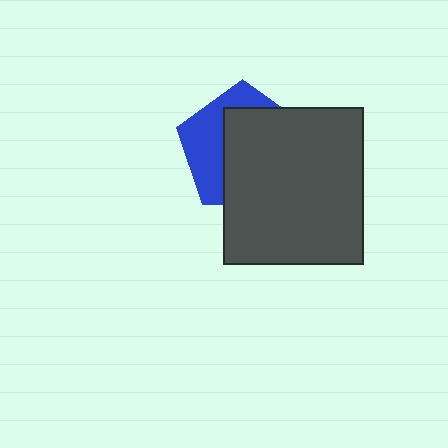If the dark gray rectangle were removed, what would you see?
You would see the complete blue pentagon.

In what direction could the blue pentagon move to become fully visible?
The blue pentagon could move toward the upper-left. That would shift it out from behind the dark gray rectangle entirely.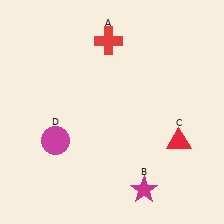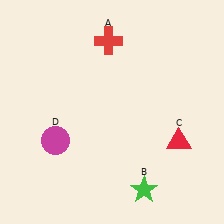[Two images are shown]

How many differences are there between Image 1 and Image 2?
There is 1 difference between the two images.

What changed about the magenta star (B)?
In Image 1, B is magenta. In Image 2, it changed to green.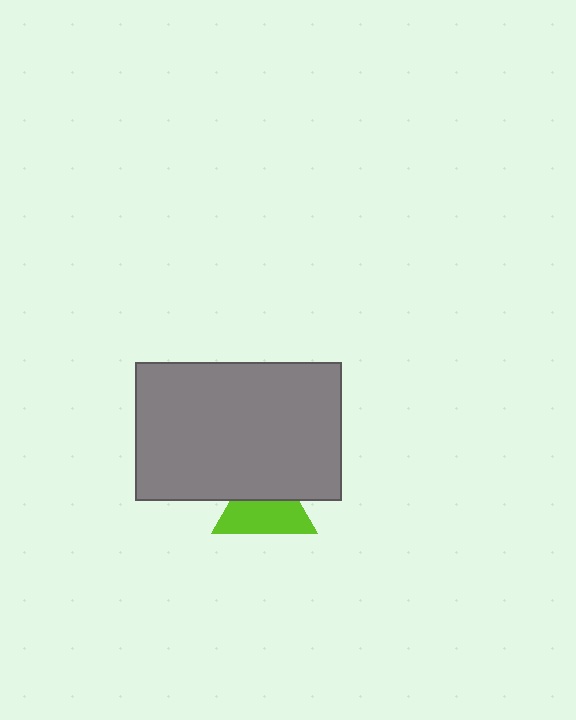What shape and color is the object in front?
The object in front is a gray rectangle.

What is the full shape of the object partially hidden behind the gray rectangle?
The partially hidden object is a lime triangle.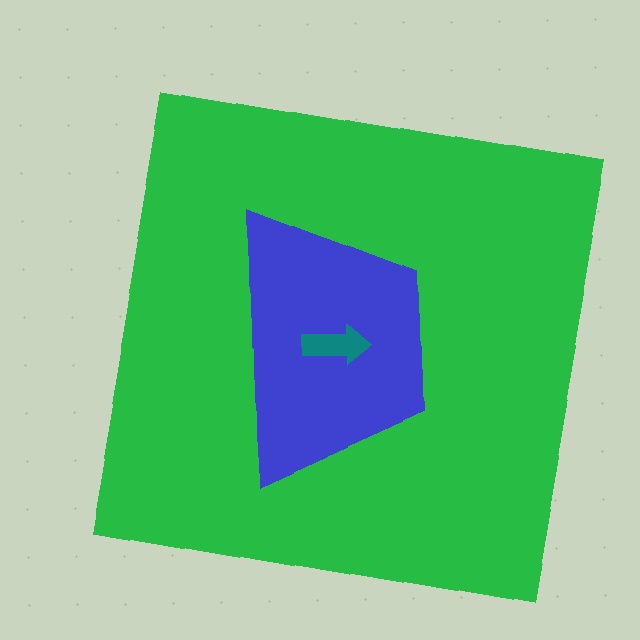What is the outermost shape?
The green square.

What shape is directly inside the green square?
The blue trapezoid.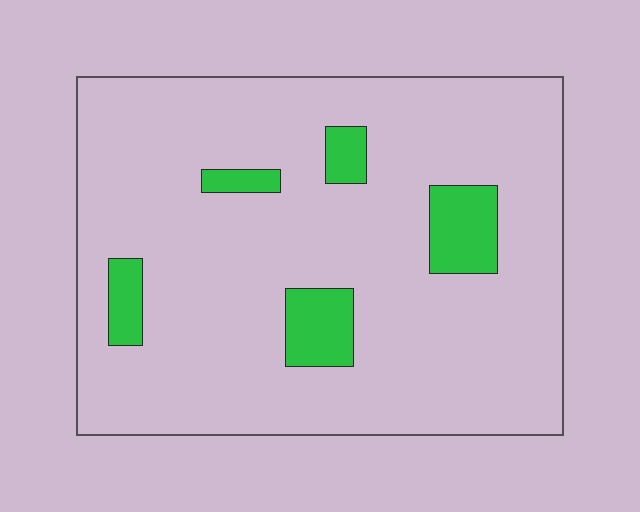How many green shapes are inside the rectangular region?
5.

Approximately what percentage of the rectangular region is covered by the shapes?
Approximately 10%.